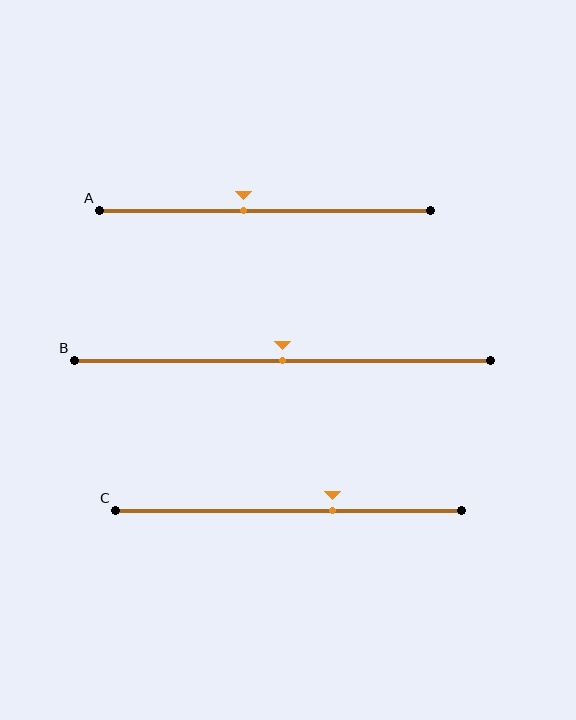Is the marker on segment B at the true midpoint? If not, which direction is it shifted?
Yes, the marker on segment B is at the true midpoint.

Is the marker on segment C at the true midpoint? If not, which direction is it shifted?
No, the marker on segment C is shifted to the right by about 13% of the segment length.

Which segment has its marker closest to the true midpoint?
Segment B has its marker closest to the true midpoint.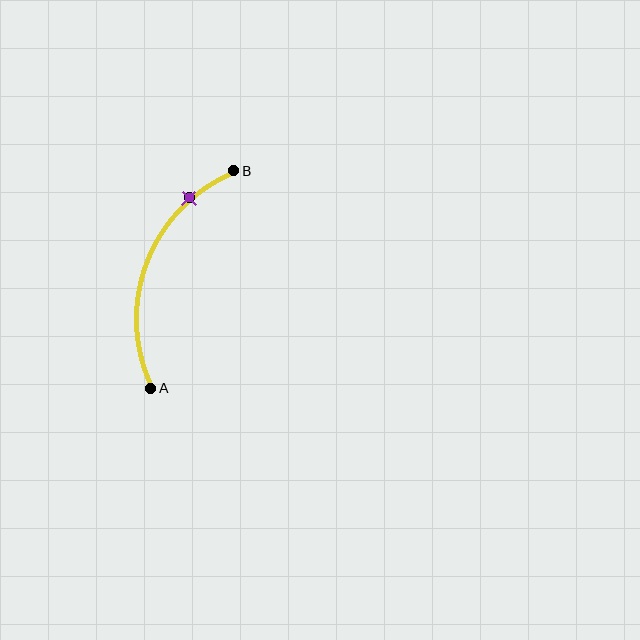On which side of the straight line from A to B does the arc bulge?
The arc bulges to the left of the straight line connecting A and B.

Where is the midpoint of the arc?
The arc midpoint is the point on the curve farthest from the straight line joining A and B. It sits to the left of that line.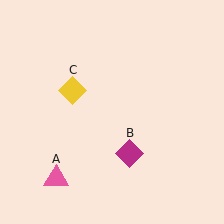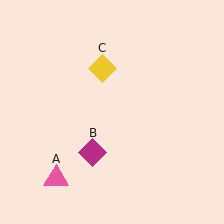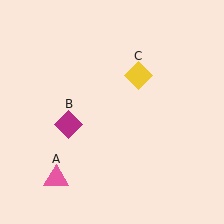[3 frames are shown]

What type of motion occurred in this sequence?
The magenta diamond (object B), yellow diamond (object C) rotated clockwise around the center of the scene.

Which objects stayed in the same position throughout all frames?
Pink triangle (object A) remained stationary.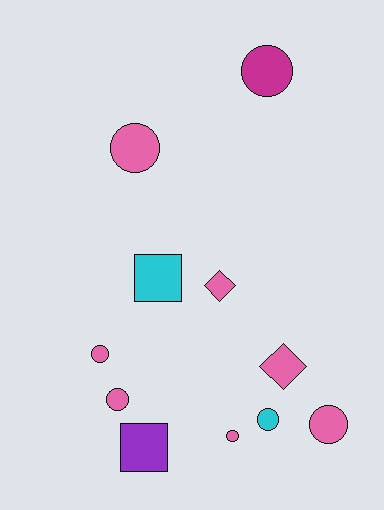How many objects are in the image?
There are 11 objects.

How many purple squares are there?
There is 1 purple square.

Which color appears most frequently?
Pink, with 7 objects.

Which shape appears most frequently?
Circle, with 7 objects.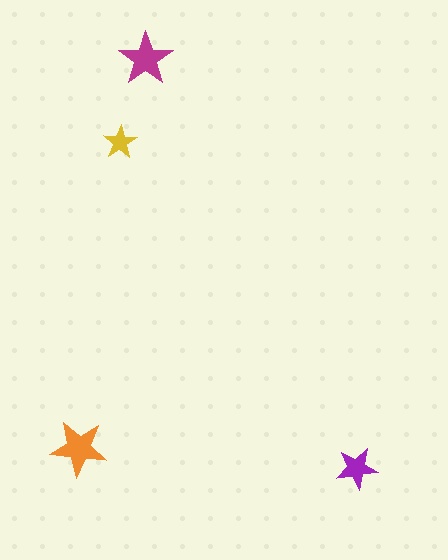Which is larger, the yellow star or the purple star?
The purple one.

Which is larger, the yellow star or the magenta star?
The magenta one.